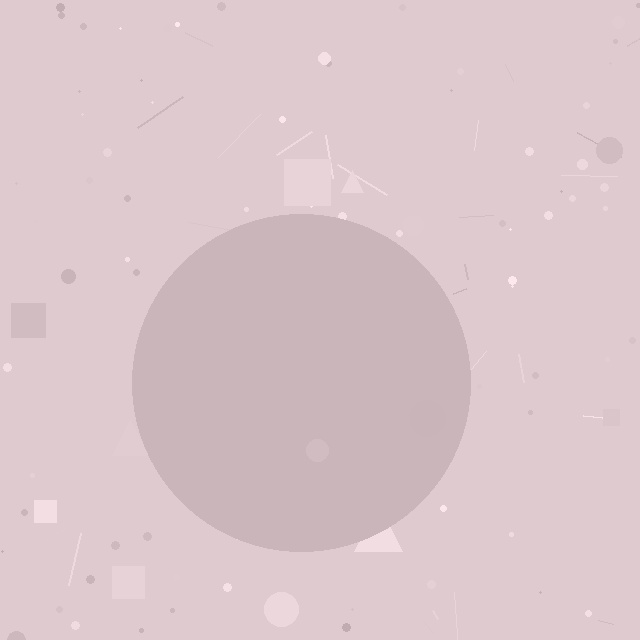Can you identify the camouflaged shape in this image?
The camouflaged shape is a circle.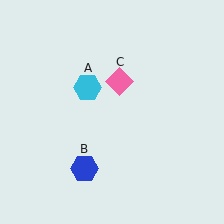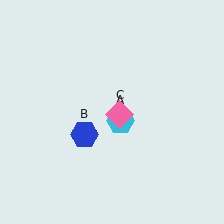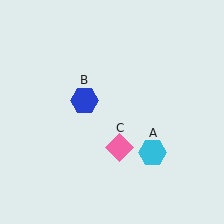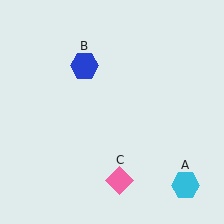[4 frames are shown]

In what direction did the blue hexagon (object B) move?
The blue hexagon (object B) moved up.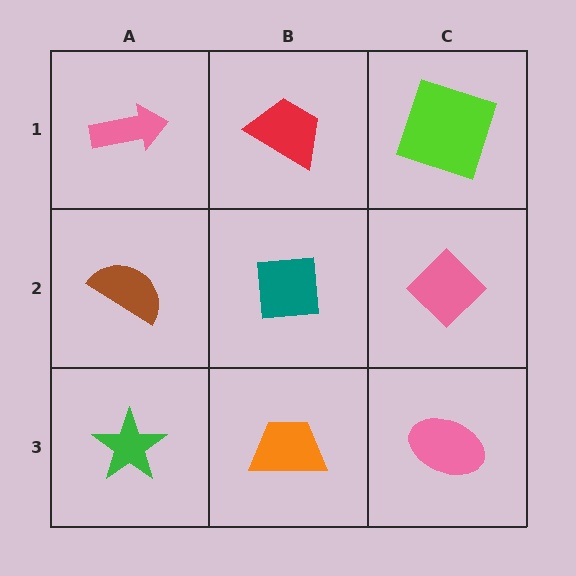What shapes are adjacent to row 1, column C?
A pink diamond (row 2, column C), a red trapezoid (row 1, column B).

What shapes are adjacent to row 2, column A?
A pink arrow (row 1, column A), a green star (row 3, column A), a teal square (row 2, column B).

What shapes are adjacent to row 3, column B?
A teal square (row 2, column B), a green star (row 3, column A), a pink ellipse (row 3, column C).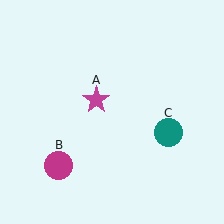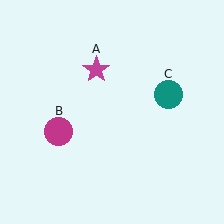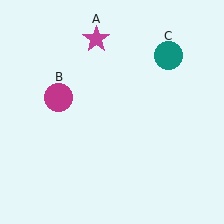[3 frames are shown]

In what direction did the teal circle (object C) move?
The teal circle (object C) moved up.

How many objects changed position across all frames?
3 objects changed position: magenta star (object A), magenta circle (object B), teal circle (object C).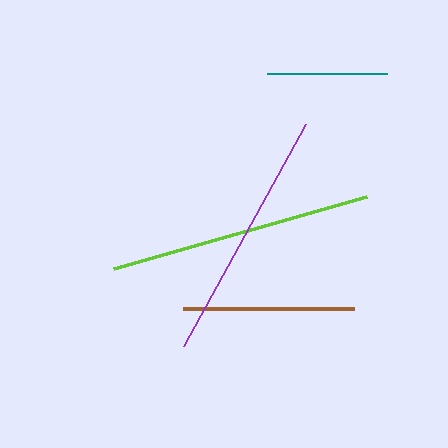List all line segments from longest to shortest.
From longest to shortest: lime, purple, brown, teal.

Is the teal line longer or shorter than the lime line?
The lime line is longer than the teal line.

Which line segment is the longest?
The lime line is the longest at approximately 263 pixels.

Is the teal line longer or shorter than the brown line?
The brown line is longer than the teal line.